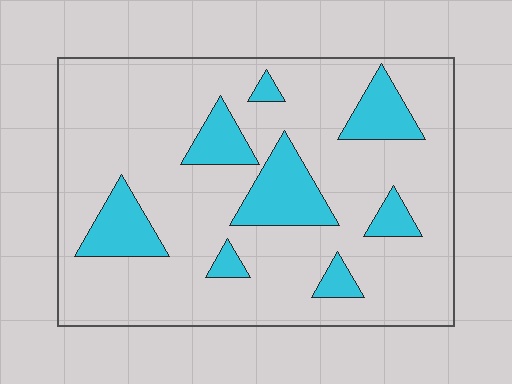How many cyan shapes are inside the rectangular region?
8.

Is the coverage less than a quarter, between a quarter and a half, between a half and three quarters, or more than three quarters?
Less than a quarter.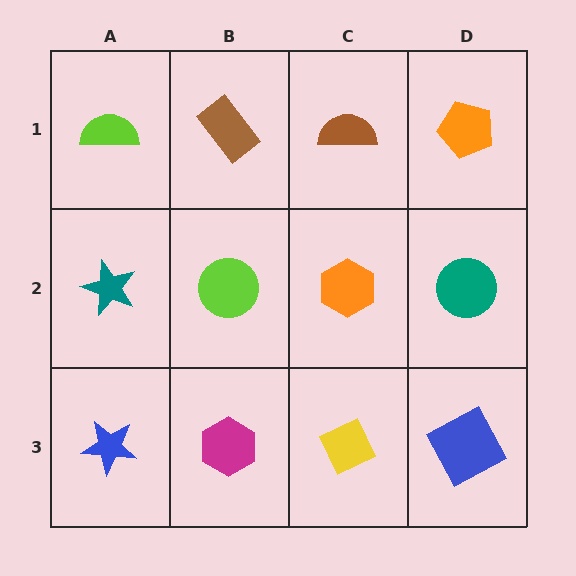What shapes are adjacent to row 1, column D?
A teal circle (row 2, column D), a brown semicircle (row 1, column C).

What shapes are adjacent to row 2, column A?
A lime semicircle (row 1, column A), a blue star (row 3, column A), a lime circle (row 2, column B).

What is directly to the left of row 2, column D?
An orange hexagon.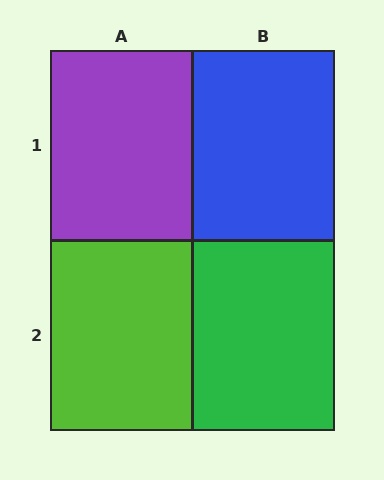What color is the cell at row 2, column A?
Lime.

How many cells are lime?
1 cell is lime.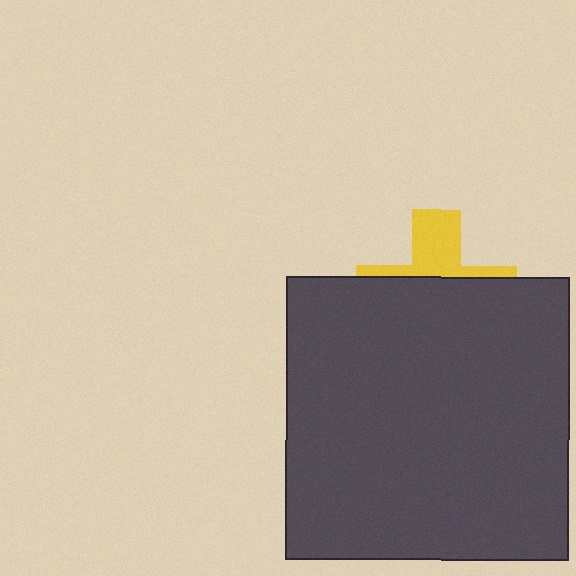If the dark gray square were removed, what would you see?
You would see the complete yellow cross.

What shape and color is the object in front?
The object in front is a dark gray square.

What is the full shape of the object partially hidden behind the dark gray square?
The partially hidden object is a yellow cross.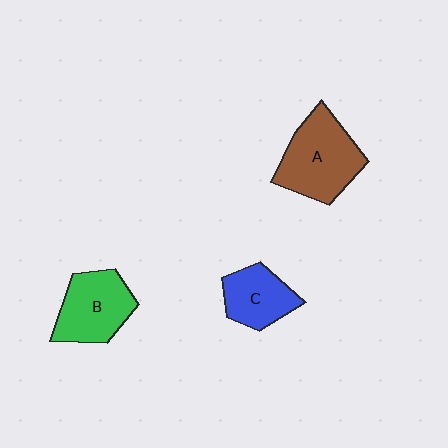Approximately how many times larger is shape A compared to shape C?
Approximately 1.6 times.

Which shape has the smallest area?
Shape C (blue).